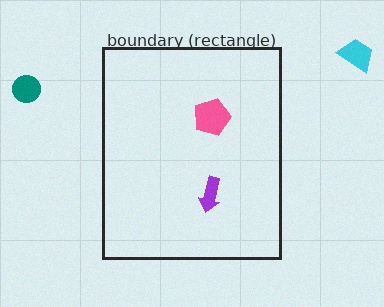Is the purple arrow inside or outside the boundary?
Inside.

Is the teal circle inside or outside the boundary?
Outside.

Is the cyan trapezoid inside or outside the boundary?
Outside.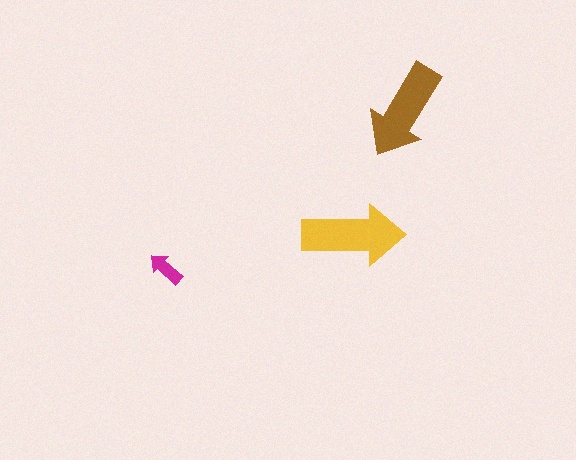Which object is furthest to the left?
The magenta arrow is leftmost.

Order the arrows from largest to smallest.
the yellow one, the brown one, the magenta one.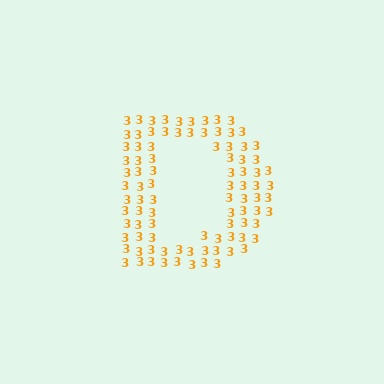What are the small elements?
The small elements are digit 3's.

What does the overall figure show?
The overall figure shows the letter D.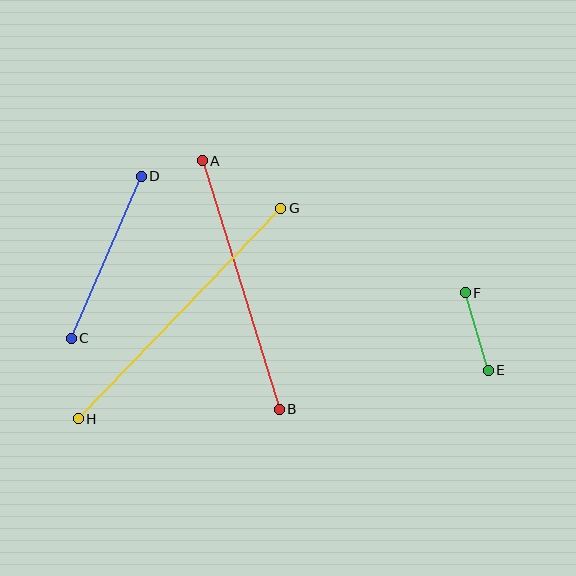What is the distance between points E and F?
The distance is approximately 80 pixels.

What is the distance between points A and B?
The distance is approximately 260 pixels.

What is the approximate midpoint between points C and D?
The midpoint is at approximately (106, 257) pixels.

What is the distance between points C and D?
The distance is approximately 177 pixels.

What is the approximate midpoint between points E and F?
The midpoint is at approximately (477, 331) pixels.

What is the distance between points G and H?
The distance is approximately 292 pixels.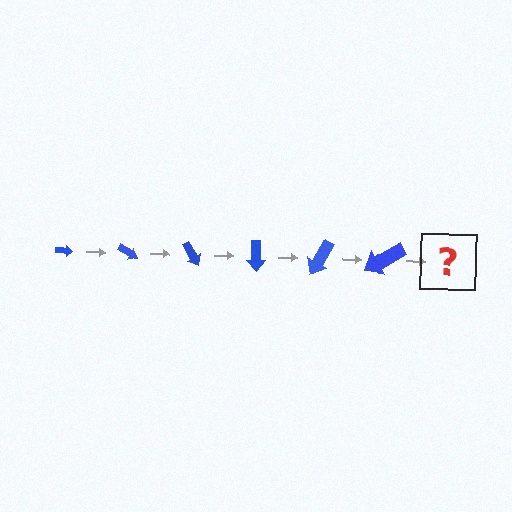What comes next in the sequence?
The next element should be an arrow, larger than the previous one and rotated 180 degrees from the start.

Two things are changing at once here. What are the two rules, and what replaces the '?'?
The two rules are that the arrow grows larger each step and it rotates 30 degrees each step. The '?' should be an arrow, larger than the previous one and rotated 180 degrees from the start.